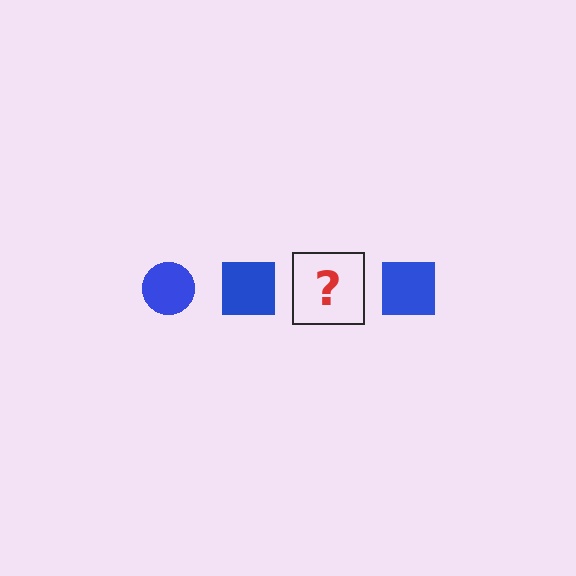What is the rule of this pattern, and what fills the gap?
The rule is that the pattern cycles through circle, square shapes in blue. The gap should be filled with a blue circle.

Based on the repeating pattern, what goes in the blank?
The blank should be a blue circle.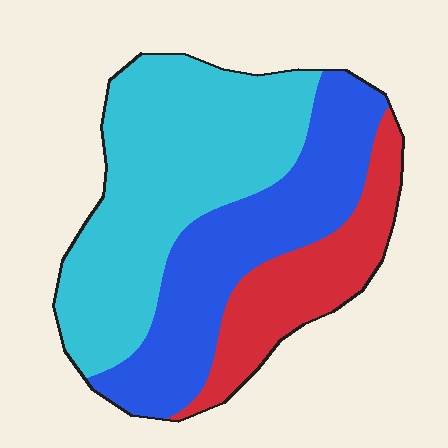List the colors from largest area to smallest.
From largest to smallest: cyan, blue, red.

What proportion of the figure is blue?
Blue takes up about one third (1/3) of the figure.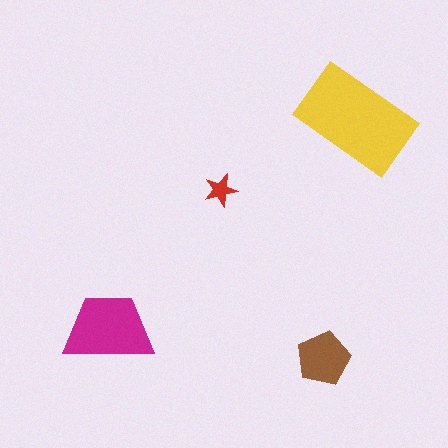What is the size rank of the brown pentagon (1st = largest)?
3rd.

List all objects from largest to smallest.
The yellow rectangle, the magenta trapezoid, the brown pentagon, the red star.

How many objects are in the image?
There are 4 objects in the image.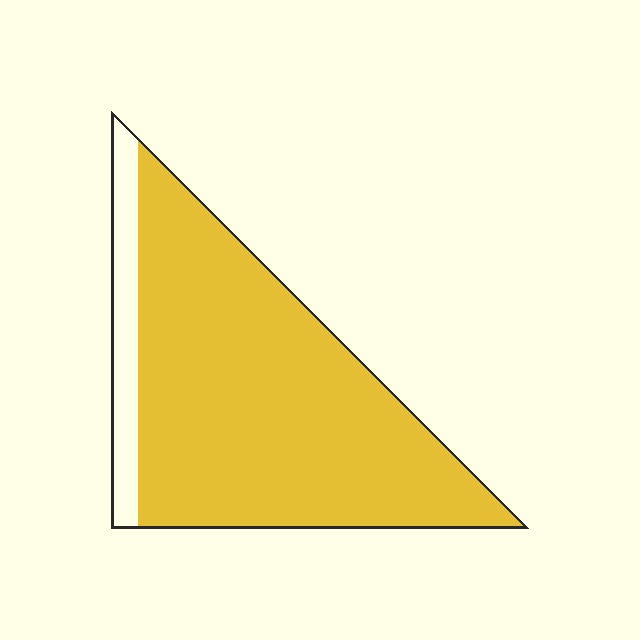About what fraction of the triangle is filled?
About seven eighths (7/8).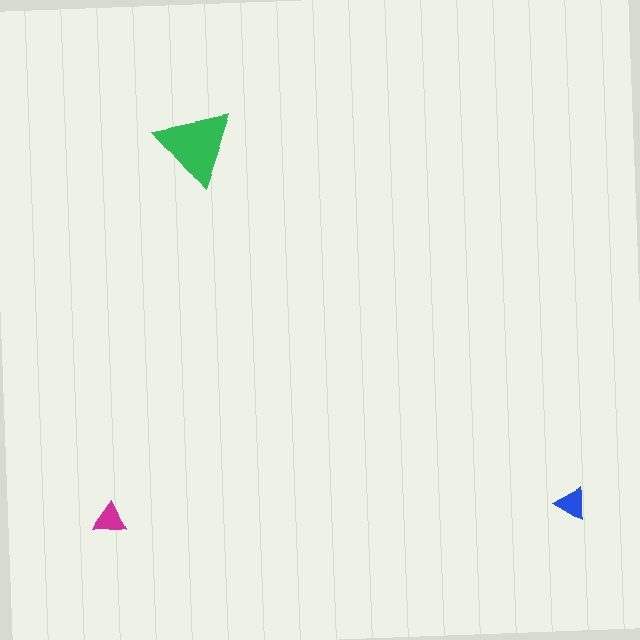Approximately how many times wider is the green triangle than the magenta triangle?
About 2.5 times wider.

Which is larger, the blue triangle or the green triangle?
The green one.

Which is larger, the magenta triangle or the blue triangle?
The magenta one.